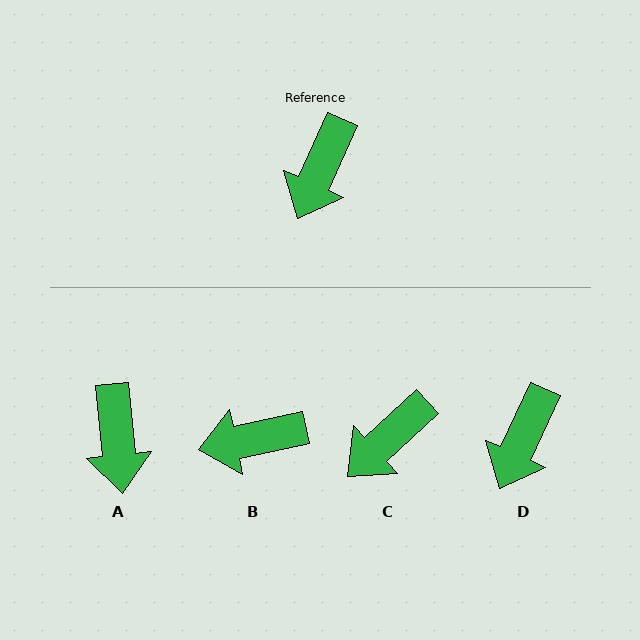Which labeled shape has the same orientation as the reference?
D.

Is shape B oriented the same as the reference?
No, it is off by about 54 degrees.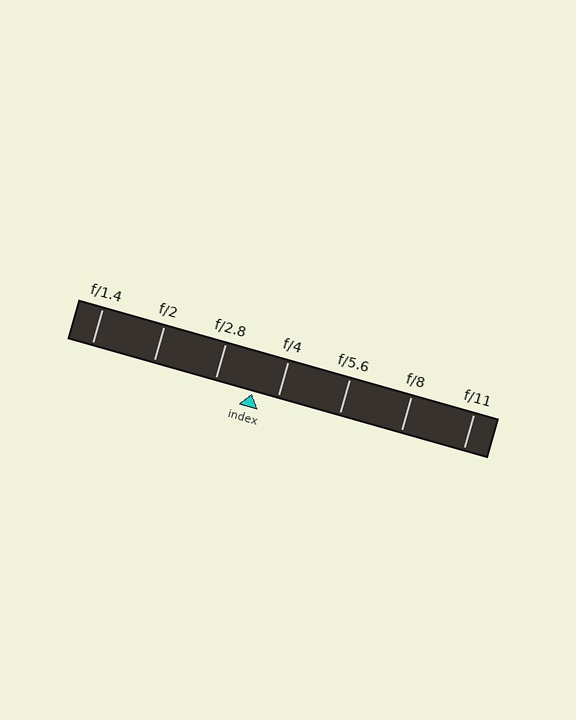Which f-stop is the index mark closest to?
The index mark is closest to f/4.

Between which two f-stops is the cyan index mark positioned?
The index mark is between f/2.8 and f/4.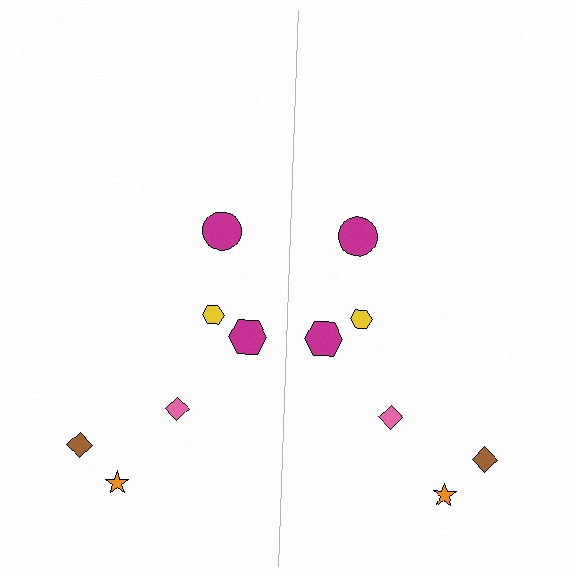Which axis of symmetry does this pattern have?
The pattern has a vertical axis of symmetry running through the center of the image.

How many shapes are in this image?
There are 12 shapes in this image.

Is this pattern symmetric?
Yes, this pattern has bilateral (reflection) symmetry.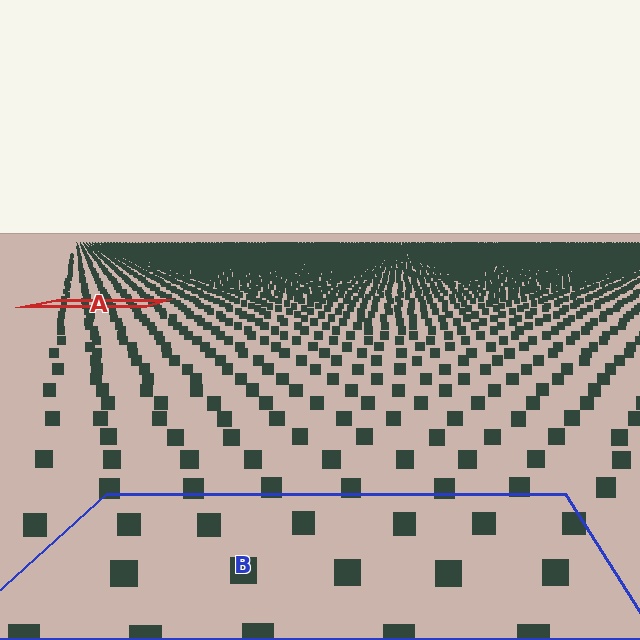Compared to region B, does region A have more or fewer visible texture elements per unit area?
Region A has more texture elements per unit area — they are packed more densely because it is farther away.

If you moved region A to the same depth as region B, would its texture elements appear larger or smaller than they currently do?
They would appear larger. At a closer depth, the same texture elements are projected at a bigger on-screen size.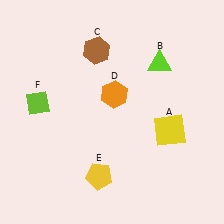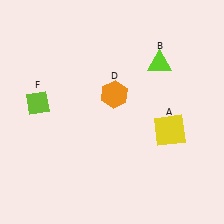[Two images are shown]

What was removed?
The yellow pentagon (E), the brown hexagon (C) were removed in Image 2.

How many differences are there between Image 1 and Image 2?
There are 2 differences between the two images.